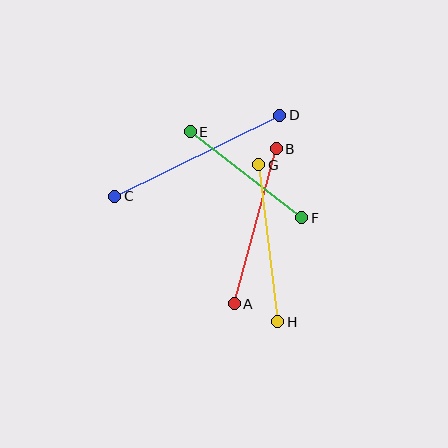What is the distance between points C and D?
The distance is approximately 184 pixels.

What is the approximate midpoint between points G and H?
The midpoint is at approximately (268, 243) pixels.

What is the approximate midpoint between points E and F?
The midpoint is at approximately (246, 175) pixels.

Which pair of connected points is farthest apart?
Points C and D are farthest apart.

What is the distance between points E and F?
The distance is approximately 141 pixels.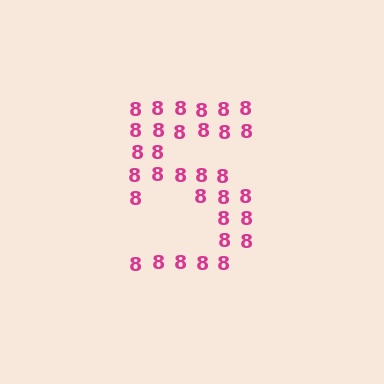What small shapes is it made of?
It is made of small digit 8's.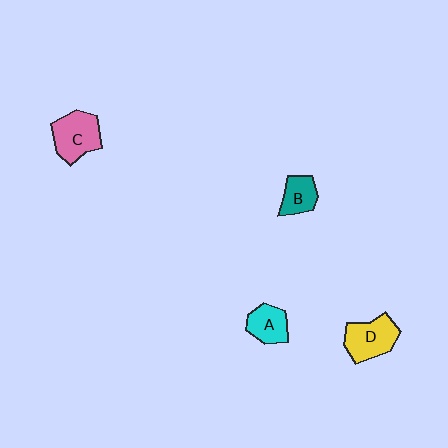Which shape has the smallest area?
Shape B (teal).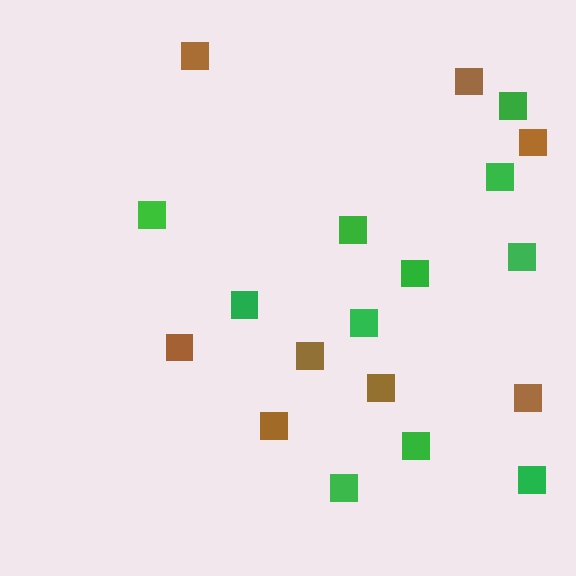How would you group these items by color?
There are 2 groups: one group of brown squares (8) and one group of green squares (11).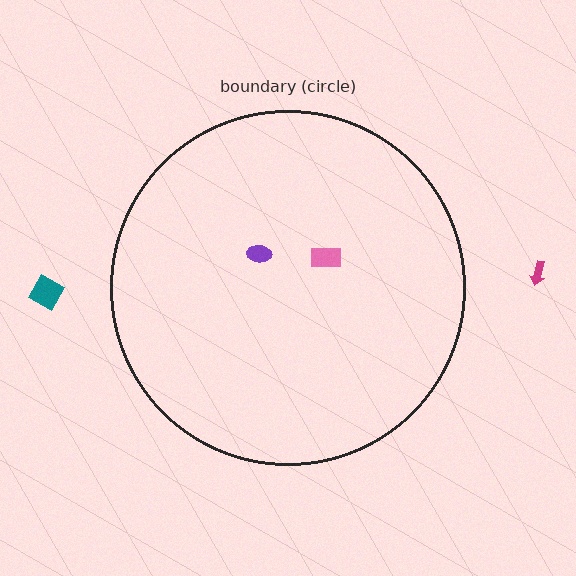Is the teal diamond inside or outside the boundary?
Outside.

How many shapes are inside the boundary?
2 inside, 2 outside.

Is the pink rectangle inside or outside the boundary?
Inside.